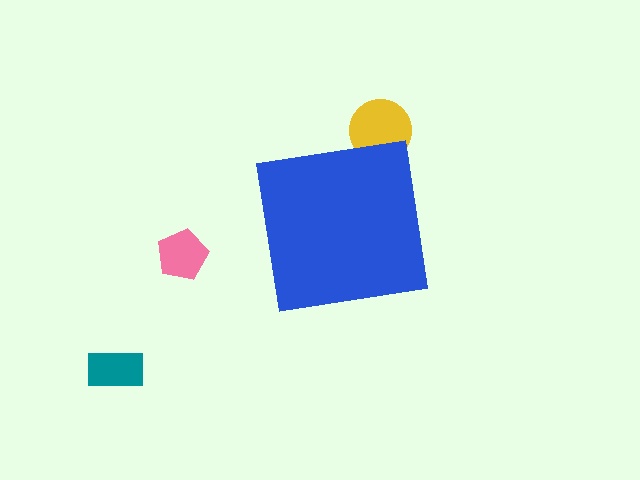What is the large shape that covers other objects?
A blue square.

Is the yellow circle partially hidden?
Yes, the yellow circle is partially hidden behind the blue square.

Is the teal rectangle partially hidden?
No, the teal rectangle is fully visible.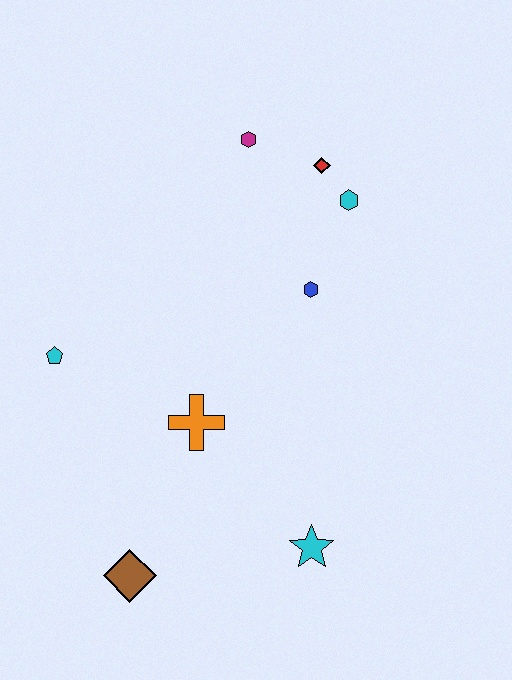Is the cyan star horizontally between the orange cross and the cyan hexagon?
Yes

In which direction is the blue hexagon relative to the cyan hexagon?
The blue hexagon is below the cyan hexagon.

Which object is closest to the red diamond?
The cyan hexagon is closest to the red diamond.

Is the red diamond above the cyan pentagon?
Yes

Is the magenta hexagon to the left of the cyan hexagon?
Yes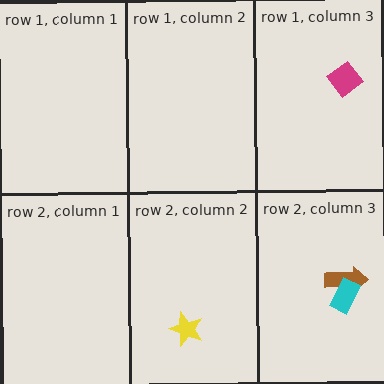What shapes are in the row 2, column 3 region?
The brown arrow, the cyan rectangle.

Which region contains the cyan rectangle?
The row 2, column 3 region.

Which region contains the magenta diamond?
The row 1, column 3 region.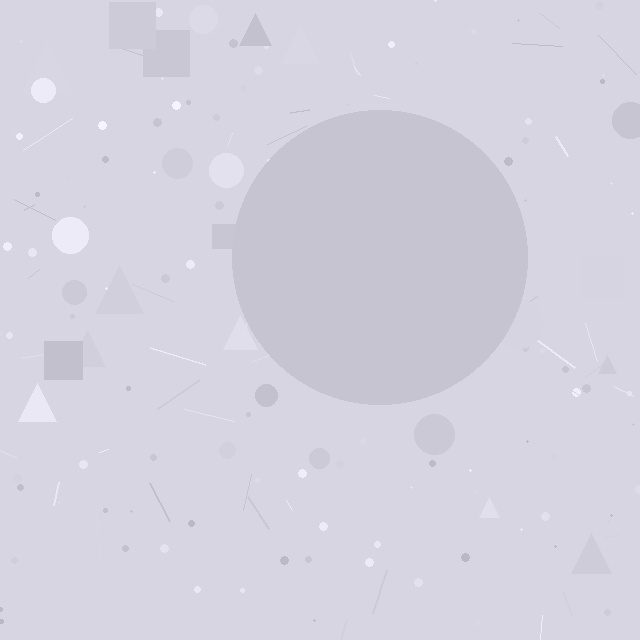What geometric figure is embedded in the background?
A circle is embedded in the background.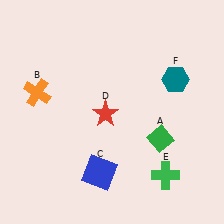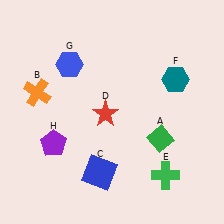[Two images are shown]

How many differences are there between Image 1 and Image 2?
There are 2 differences between the two images.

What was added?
A blue hexagon (G), a purple pentagon (H) were added in Image 2.